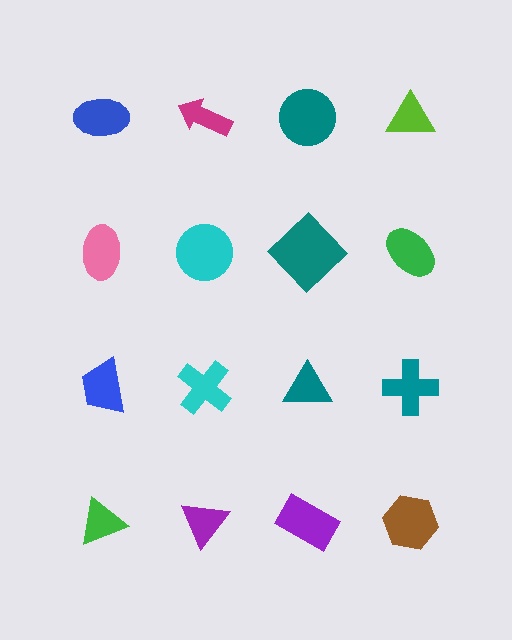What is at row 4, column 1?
A green triangle.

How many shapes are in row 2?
4 shapes.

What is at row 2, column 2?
A cyan circle.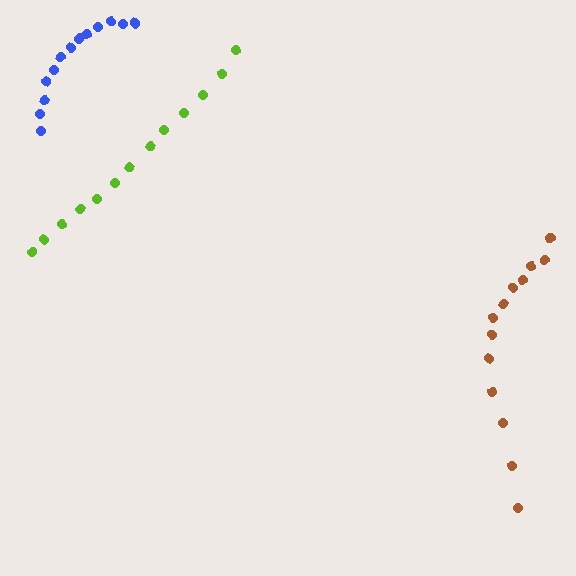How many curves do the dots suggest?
There are 3 distinct paths.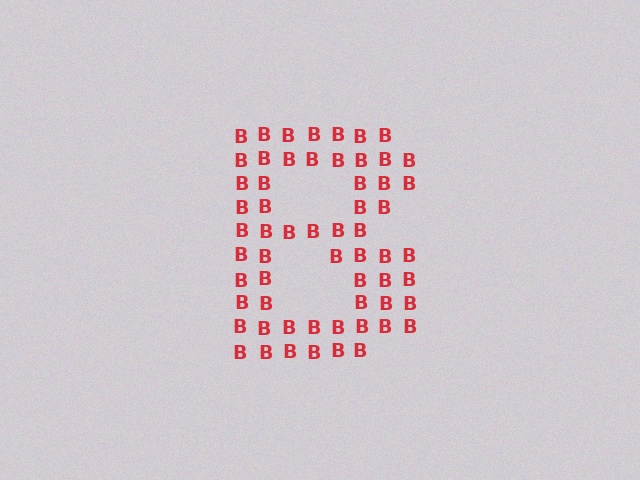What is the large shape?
The large shape is the letter B.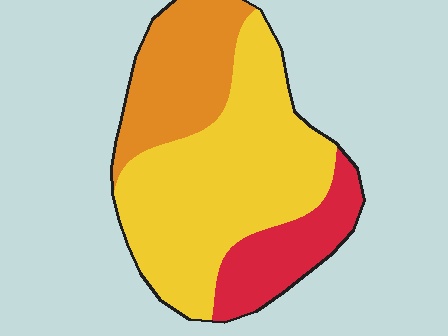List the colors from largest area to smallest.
From largest to smallest: yellow, orange, red.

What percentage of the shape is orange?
Orange takes up about one quarter (1/4) of the shape.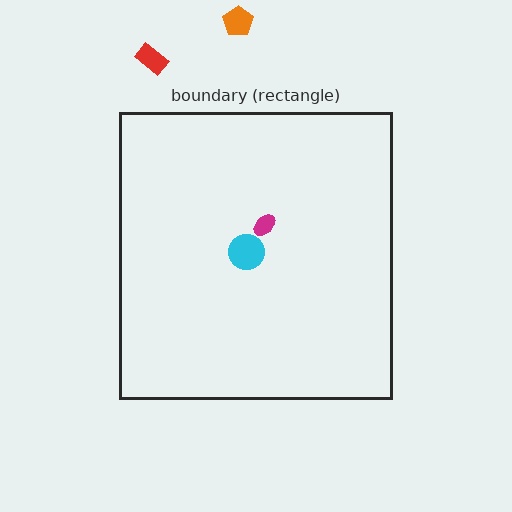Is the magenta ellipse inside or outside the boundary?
Inside.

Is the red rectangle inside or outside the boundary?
Outside.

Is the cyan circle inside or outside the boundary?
Inside.